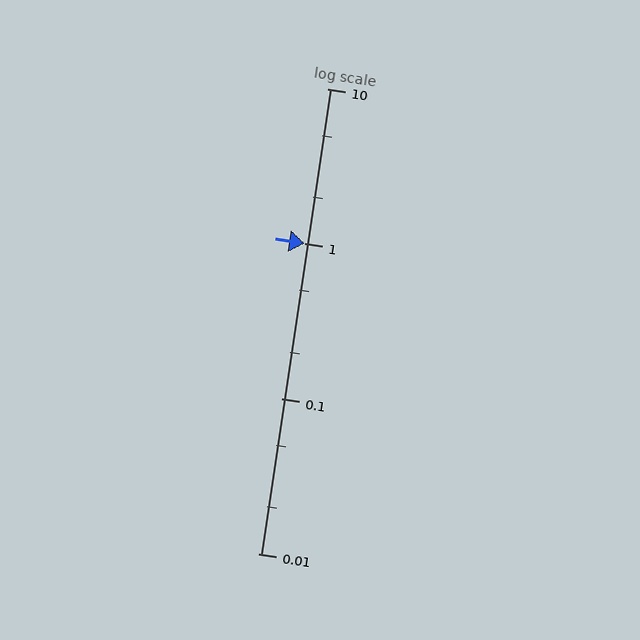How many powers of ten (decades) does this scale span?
The scale spans 3 decades, from 0.01 to 10.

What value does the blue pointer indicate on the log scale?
The pointer indicates approximately 1.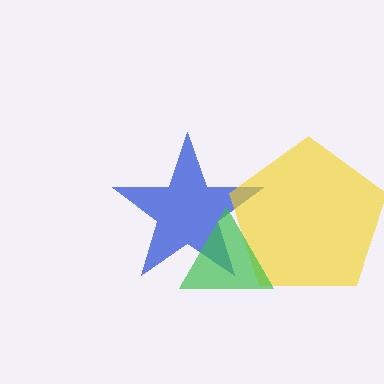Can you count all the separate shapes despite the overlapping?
Yes, there are 3 separate shapes.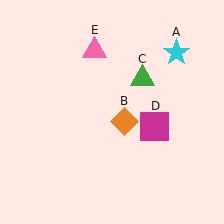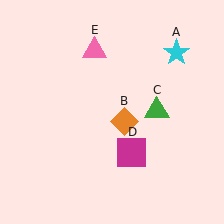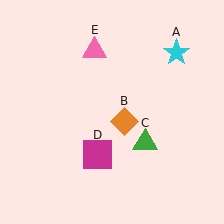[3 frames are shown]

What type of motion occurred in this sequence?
The green triangle (object C), magenta square (object D) rotated clockwise around the center of the scene.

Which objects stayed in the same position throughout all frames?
Cyan star (object A) and orange diamond (object B) and pink triangle (object E) remained stationary.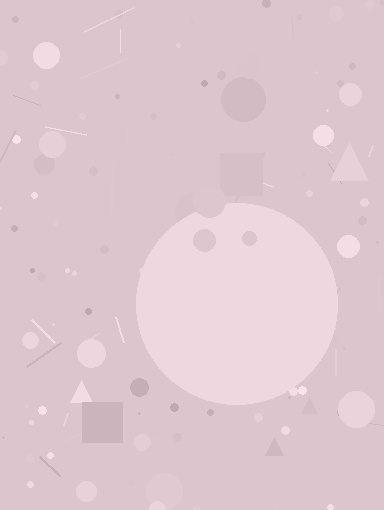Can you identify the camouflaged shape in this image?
The camouflaged shape is a circle.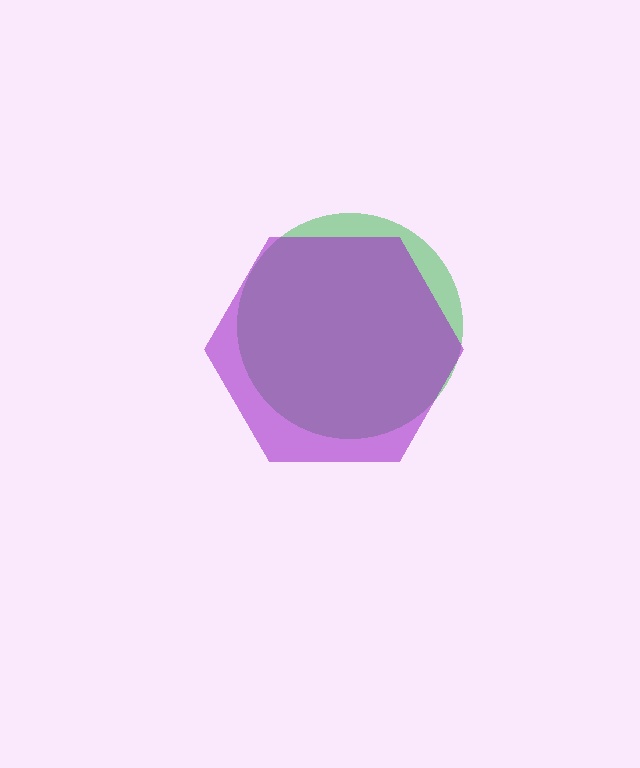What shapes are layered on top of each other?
The layered shapes are: a green circle, a purple hexagon.